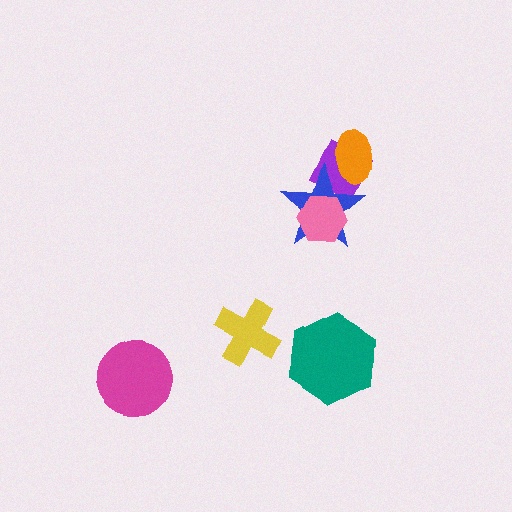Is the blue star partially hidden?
Yes, it is partially covered by another shape.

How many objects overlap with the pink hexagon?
2 objects overlap with the pink hexagon.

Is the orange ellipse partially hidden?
Yes, it is partially covered by another shape.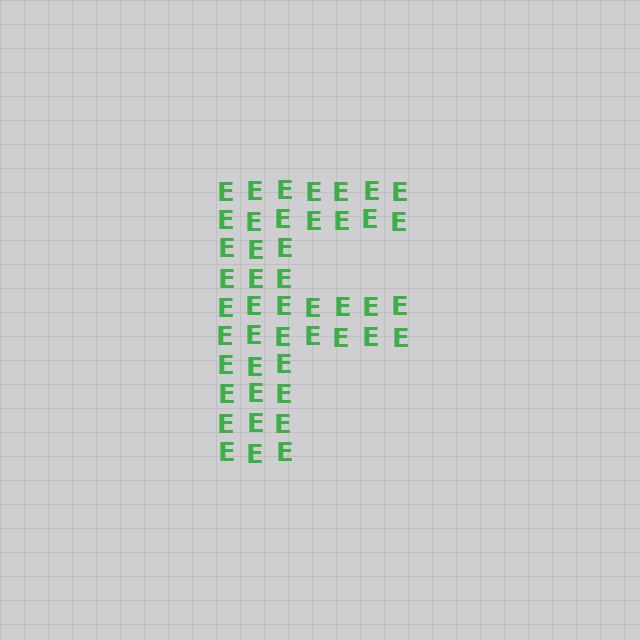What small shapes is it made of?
It is made of small letter E's.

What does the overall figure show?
The overall figure shows the letter F.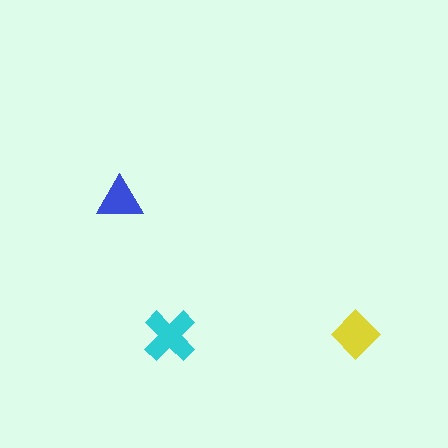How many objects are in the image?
There are 3 objects in the image.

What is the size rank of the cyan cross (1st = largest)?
1st.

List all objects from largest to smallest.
The cyan cross, the yellow diamond, the blue triangle.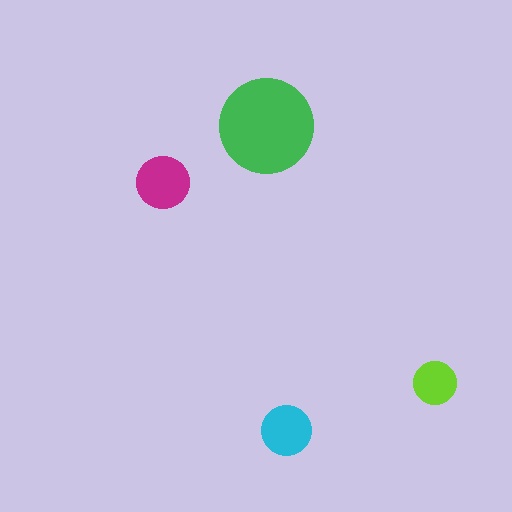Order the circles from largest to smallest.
the green one, the magenta one, the cyan one, the lime one.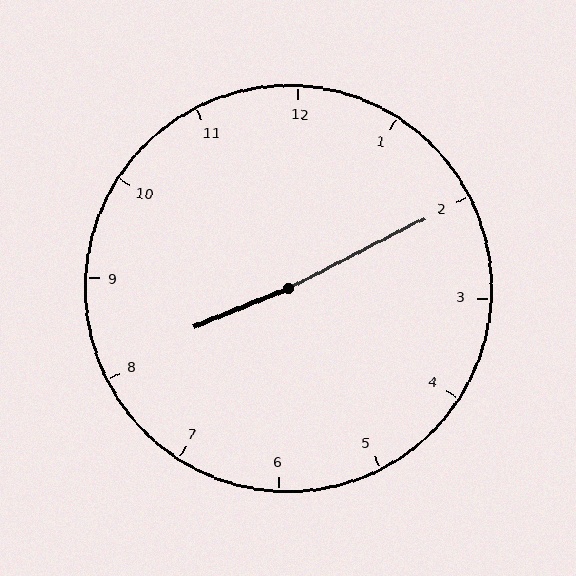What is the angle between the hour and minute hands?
Approximately 175 degrees.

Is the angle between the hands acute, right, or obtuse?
It is obtuse.